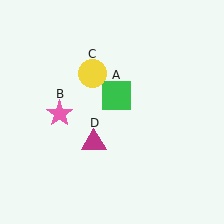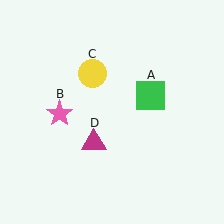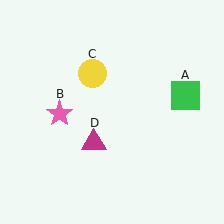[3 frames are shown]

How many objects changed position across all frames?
1 object changed position: green square (object A).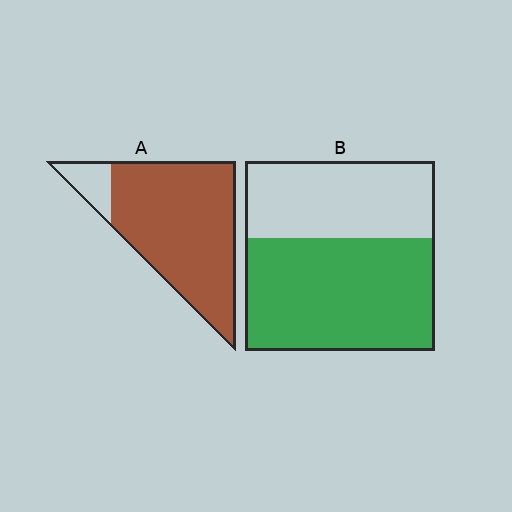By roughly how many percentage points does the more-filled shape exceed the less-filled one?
By roughly 30 percentage points (A over B).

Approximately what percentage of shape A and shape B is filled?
A is approximately 90% and B is approximately 60%.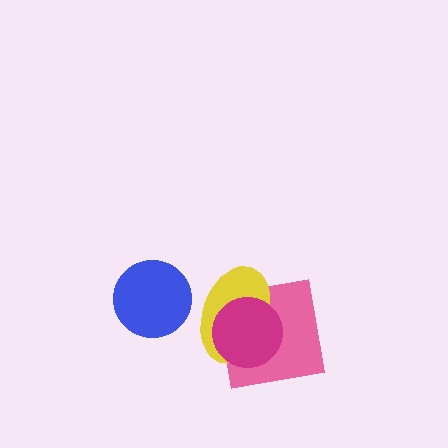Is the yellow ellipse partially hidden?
Yes, it is partially covered by another shape.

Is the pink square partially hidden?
Yes, it is partially covered by another shape.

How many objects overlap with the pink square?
2 objects overlap with the pink square.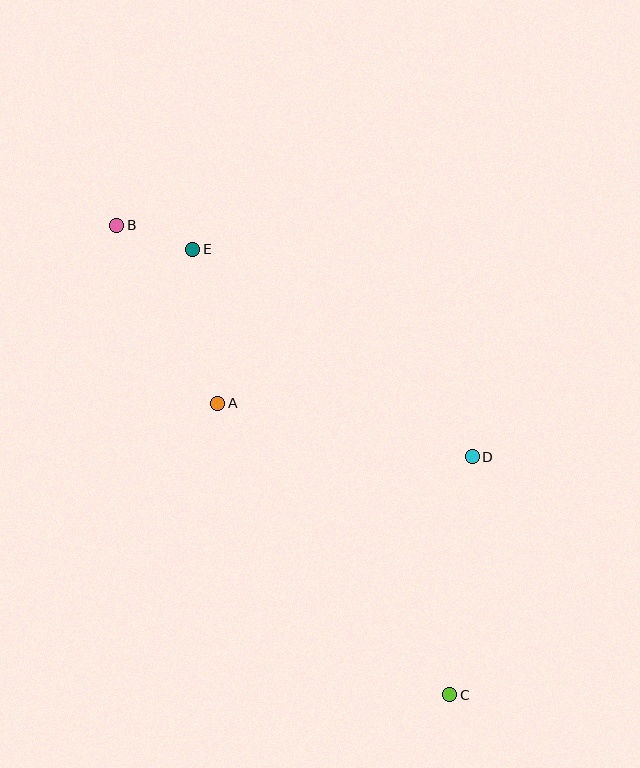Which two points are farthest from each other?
Points B and C are farthest from each other.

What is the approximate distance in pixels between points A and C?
The distance between A and C is approximately 373 pixels.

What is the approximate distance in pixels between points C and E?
The distance between C and E is approximately 514 pixels.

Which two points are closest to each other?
Points B and E are closest to each other.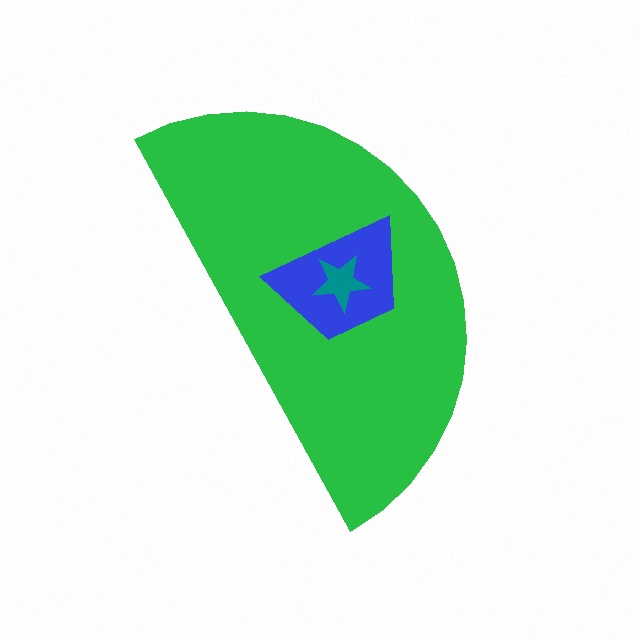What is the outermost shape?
The green semicircle.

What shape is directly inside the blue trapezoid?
The teal star.